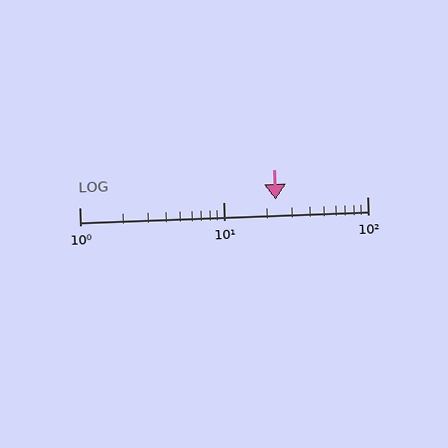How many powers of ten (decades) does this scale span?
The scale spans 2 decades, from 1 to 100.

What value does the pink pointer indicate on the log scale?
The pointer indicates approximately 23.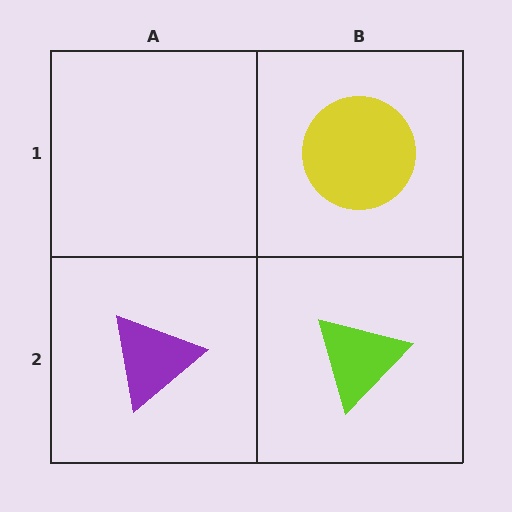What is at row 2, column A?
A purple triangle.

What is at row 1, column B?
A yellow circle.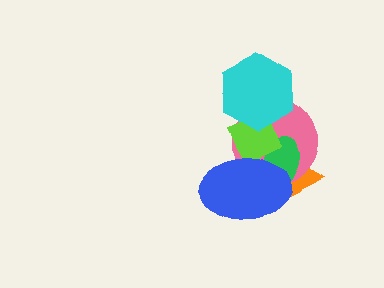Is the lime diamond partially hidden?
Yes, it is partially covered by another shape.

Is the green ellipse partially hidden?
Yes, it is partially covered by another shape.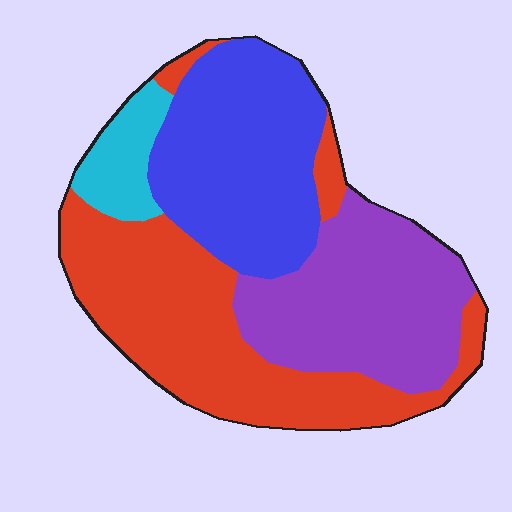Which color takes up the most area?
Red, at roughly 35%.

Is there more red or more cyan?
Red.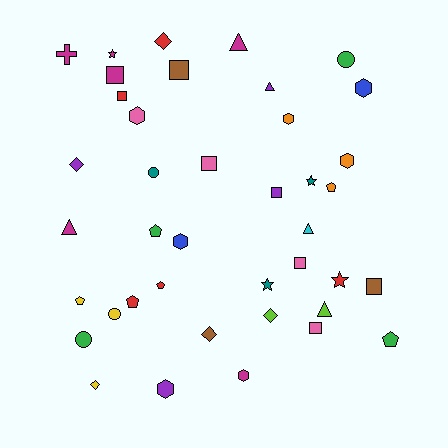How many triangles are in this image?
There are 5 triangles.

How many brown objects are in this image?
There are 3 brown objects.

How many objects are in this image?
There are 40 objects.